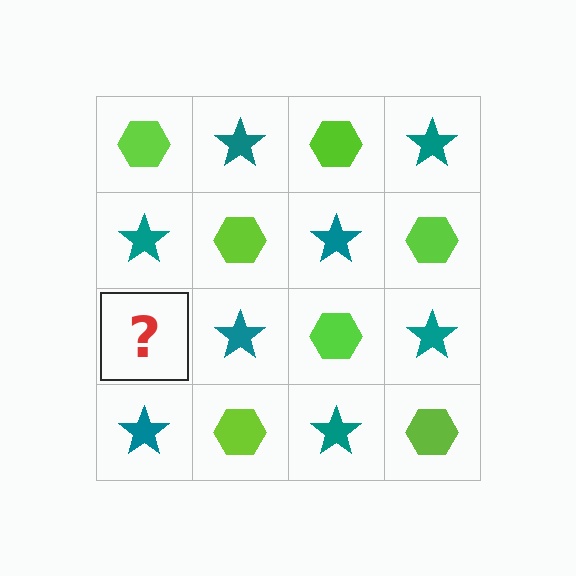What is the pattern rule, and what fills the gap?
The rule is that it alternates lime hexagon and teal star in a checkerboard pattern. The gap should be filled with a lime hexagon.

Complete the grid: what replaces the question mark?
The question mark should be replaced with a lime hexagon.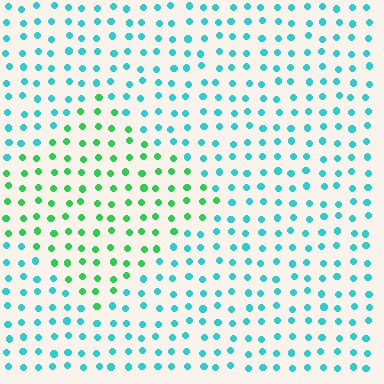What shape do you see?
I see a diamond.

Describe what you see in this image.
The image is filled with small cyan elements in a uniform arrangement. A diamond-shaped region is visible where the elements are tinted to a slightly different hue, forming a subtle color boundary.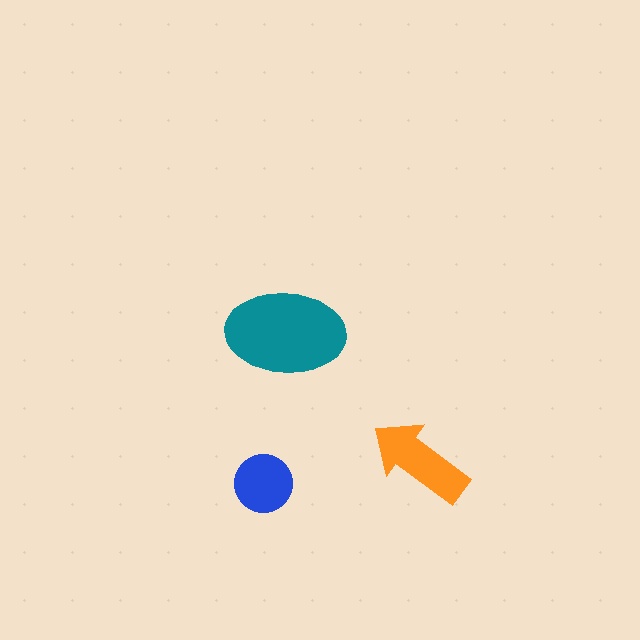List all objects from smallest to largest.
The blue circle, the orange arrow, the teal ellipse.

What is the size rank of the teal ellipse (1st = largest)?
1st.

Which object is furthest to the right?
The orange arrow is rightmost.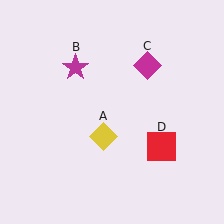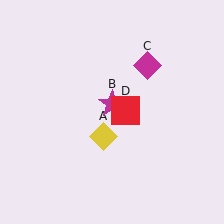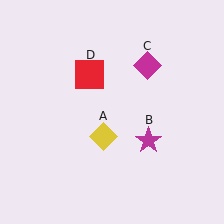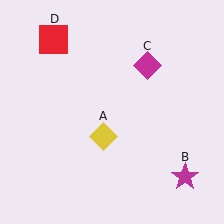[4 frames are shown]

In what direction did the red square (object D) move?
The red square (object D) moved up and to the left.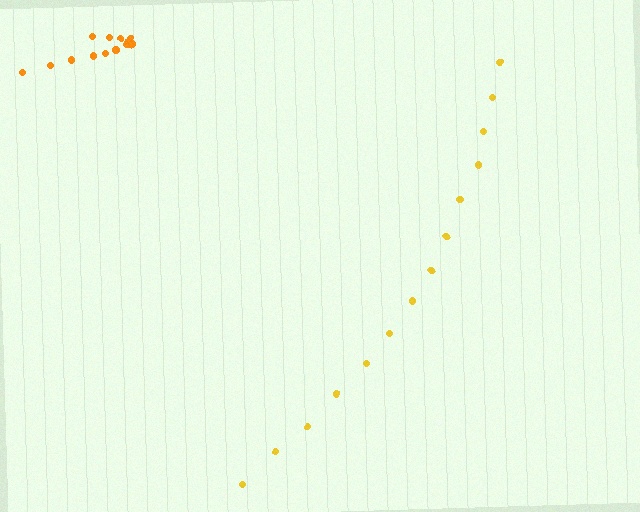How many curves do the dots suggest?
There are 2 distinct paths.